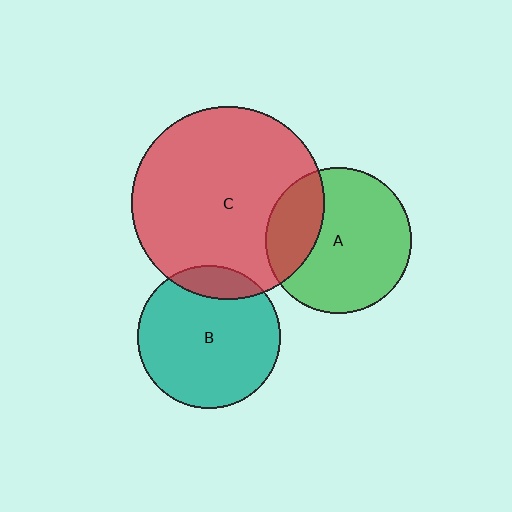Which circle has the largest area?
Circle C (red).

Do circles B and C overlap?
Yes.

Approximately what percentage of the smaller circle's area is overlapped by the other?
Approximately 15%.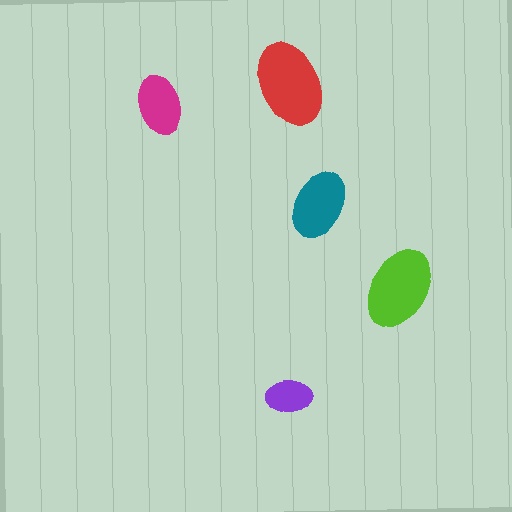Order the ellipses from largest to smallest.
the red one, the lime one, the teal one, the magenta one, the purple one.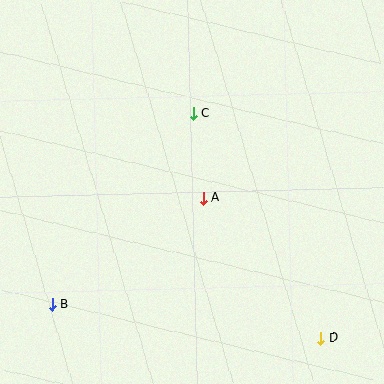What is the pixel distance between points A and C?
The distance between A and C is 85 pixels.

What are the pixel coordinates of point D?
Point D is at (320, 338).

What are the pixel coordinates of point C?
Point C is at (193, 113).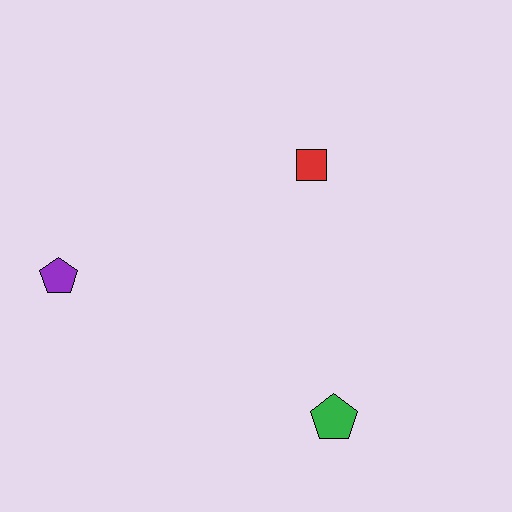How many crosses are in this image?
There are no crosses.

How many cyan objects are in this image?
There are no cyan objects.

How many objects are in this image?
There are 3 objects.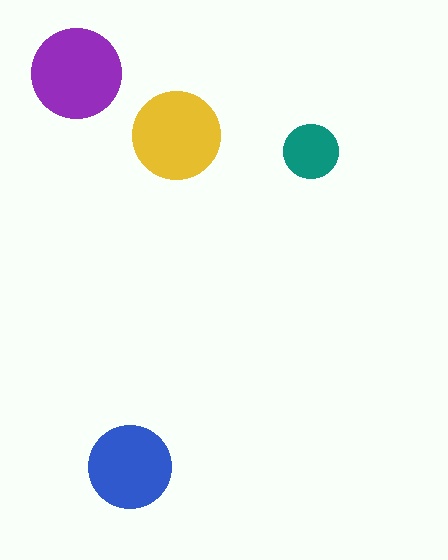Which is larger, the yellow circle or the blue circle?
The yellow one.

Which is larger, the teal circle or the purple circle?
The purple one.